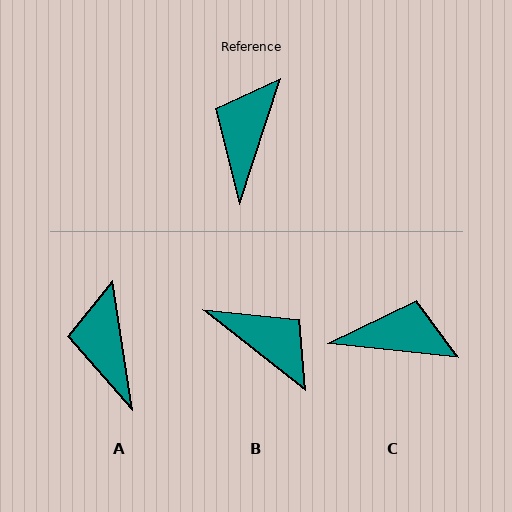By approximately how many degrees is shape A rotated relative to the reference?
Approximately 27 degrees counter-clockwise.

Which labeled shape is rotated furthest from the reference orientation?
B, about 110 degrees away.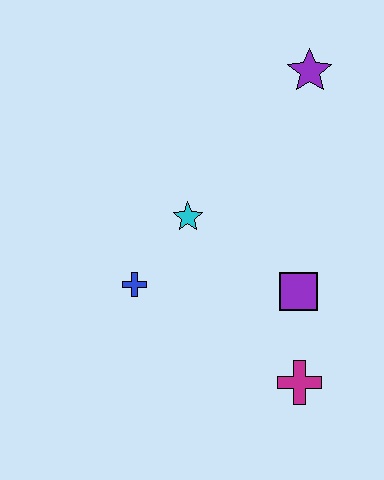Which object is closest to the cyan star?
The blue cross is closest to the cyan star.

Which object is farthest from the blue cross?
The purple star is farthest from the blue cross.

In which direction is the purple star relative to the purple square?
The purple star is above the purple square.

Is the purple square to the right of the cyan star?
Yes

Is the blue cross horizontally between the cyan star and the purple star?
No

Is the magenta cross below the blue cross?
Yes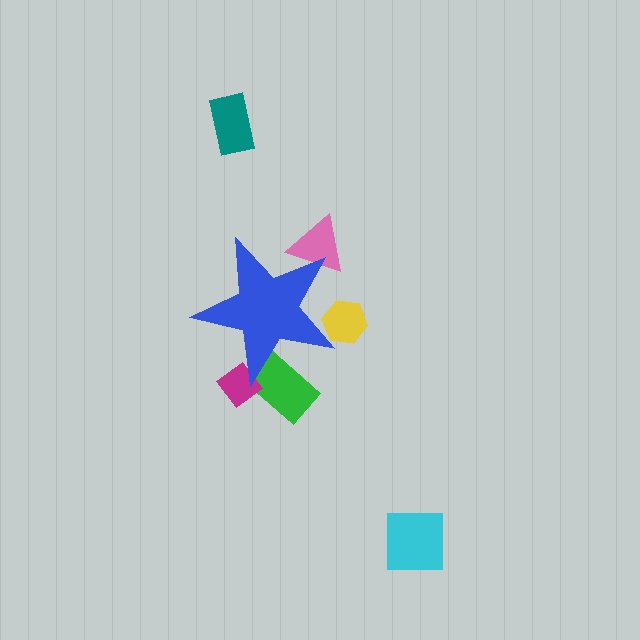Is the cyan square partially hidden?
No, the cyan square is fully visible.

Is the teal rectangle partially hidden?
No, the teal rectangle is fully visible.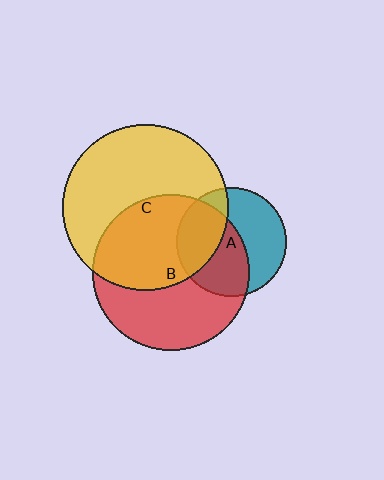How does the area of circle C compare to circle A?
Approximately 2.3 times.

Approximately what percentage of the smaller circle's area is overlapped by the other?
Approximately 55%.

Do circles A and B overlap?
Yes.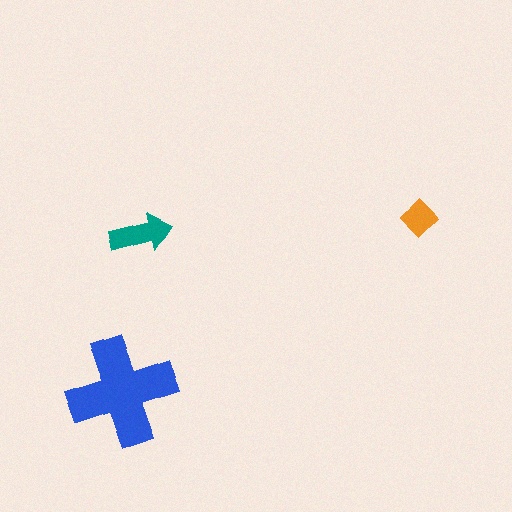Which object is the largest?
The blue cross.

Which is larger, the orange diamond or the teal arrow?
The teal arrow.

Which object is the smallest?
The orange diamond.